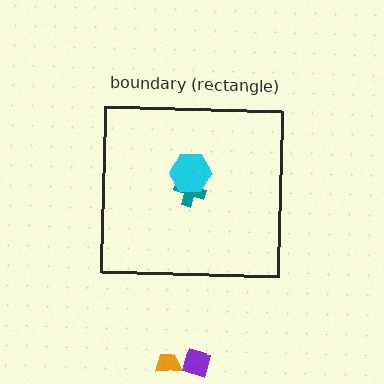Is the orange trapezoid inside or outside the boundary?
Outside.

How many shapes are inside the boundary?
2 inside, 2 outside.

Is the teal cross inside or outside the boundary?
Inside.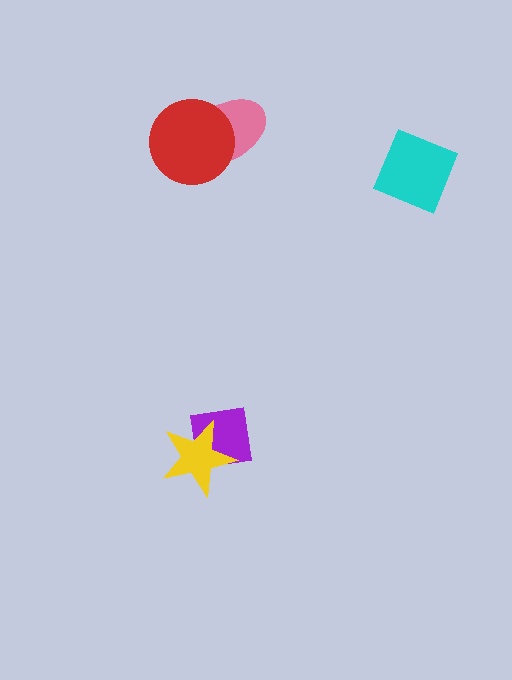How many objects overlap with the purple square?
1 object overlaps with the purple square.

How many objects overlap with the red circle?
1 object overlaps with the red circle.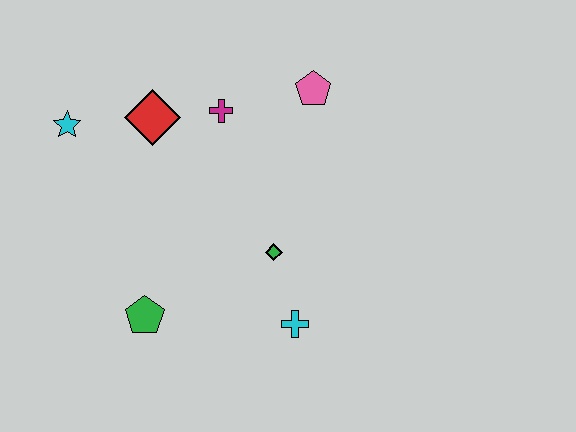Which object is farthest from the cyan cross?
The cyan star is farthest from the cyan cross.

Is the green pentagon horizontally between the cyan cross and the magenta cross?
No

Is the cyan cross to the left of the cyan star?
No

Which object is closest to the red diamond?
The magenta cross is closest to the red diamond.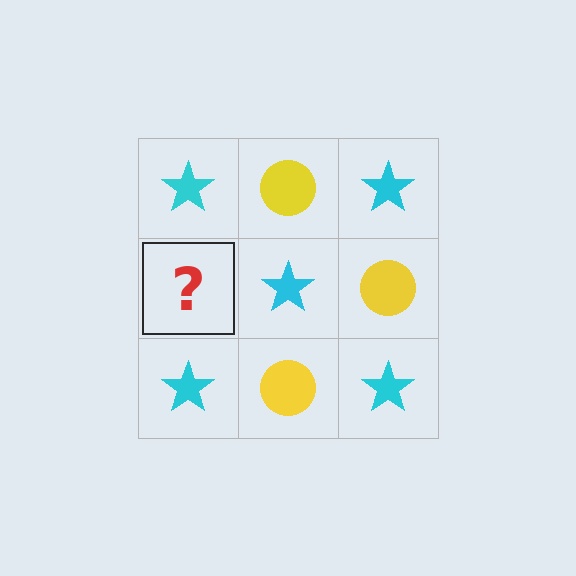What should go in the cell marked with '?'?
The missing cell should contain a yellow circle.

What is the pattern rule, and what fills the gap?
The rule is that it alternates cyan star and yellow circle in a checkerboard pattern. The gap should be filled with a yellow circle.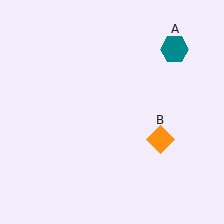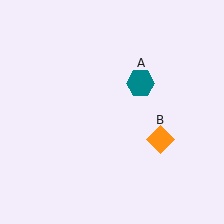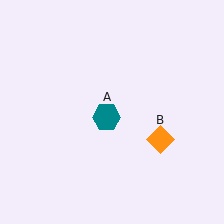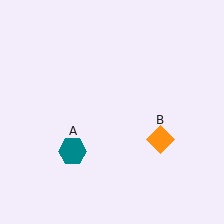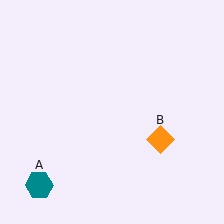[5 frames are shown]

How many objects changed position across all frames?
1 object changed position: teal hexagon (object A).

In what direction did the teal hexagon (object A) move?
The teal hexagon (object A) moved down and to the left.